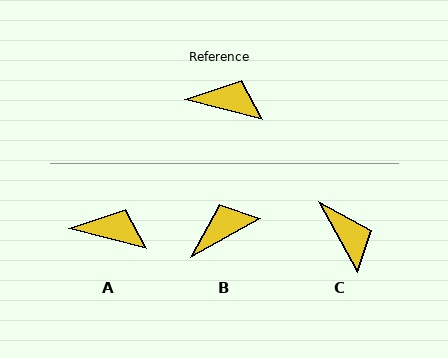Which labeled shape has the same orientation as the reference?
A.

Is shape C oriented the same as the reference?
No, it is off by about 47 degrees.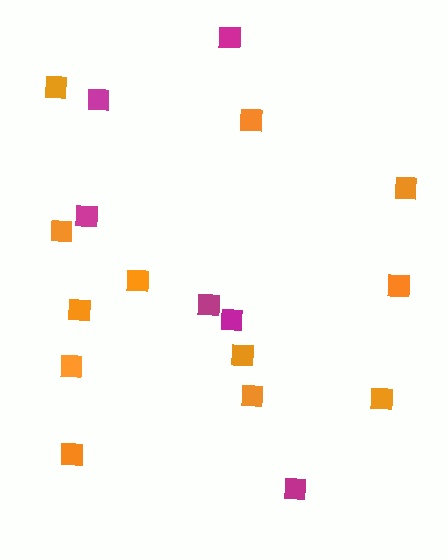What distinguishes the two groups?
There are 2 groups: one group of orange squares (12) and one group of magenta squares (6).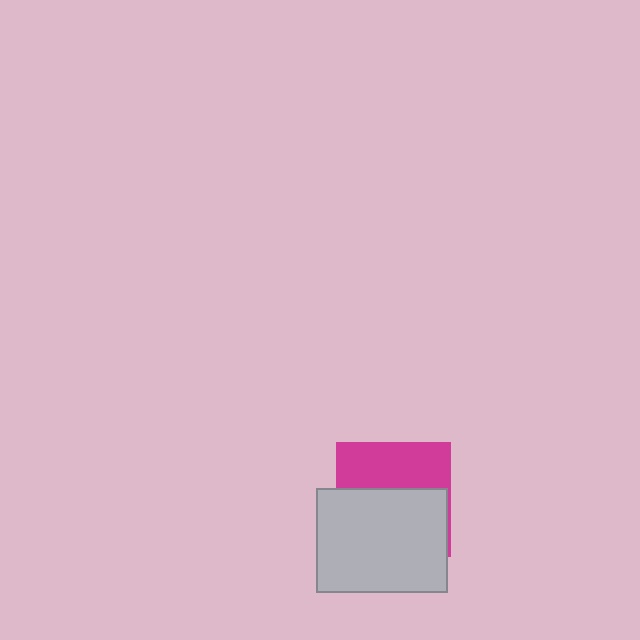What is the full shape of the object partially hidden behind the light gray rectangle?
The partially hidden object is a magenta square.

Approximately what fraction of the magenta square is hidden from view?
Roughly 58% of the magenta square is hidden behind the light gray rectangle.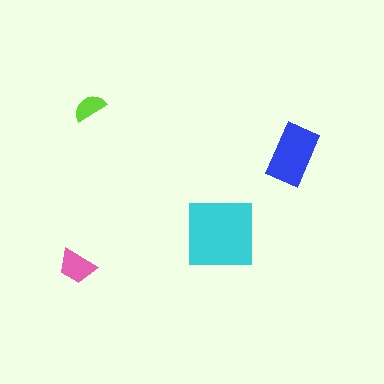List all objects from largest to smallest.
The cyan square, the blue rectangle, the pink trapezoid, the lime semicircle.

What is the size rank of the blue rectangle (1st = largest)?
2nd.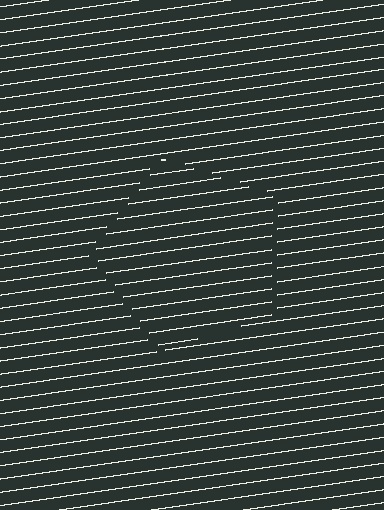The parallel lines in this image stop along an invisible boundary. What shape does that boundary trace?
An illusory pentagon. The interior of the shape contains the same grating, shifted by half a period — the contour is defined by the phase discontinuity where line-ends from the inner and outer gratings abut.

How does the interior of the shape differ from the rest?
The interior of the shape contains the same grating, shifted by half a period — the contour is defined by the phase discontinuity where line-ends from the inner and outer gratings abut.